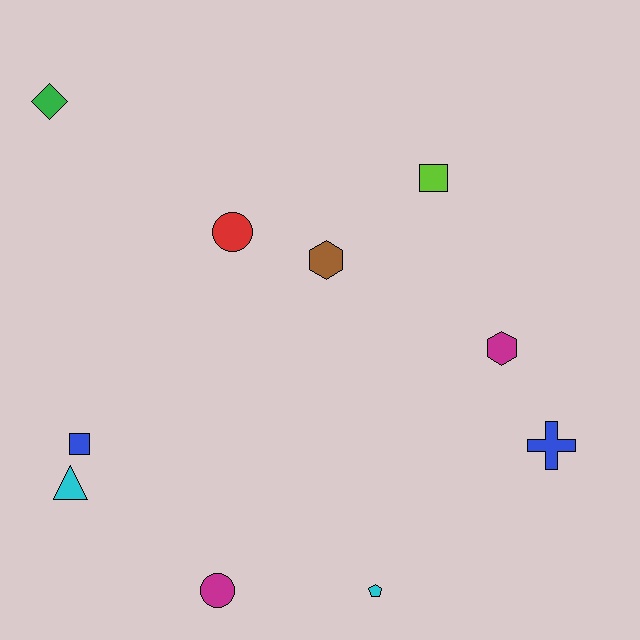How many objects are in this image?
There are 10 objects.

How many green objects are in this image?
There is 1 green object.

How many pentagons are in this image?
There is 1 pentagon.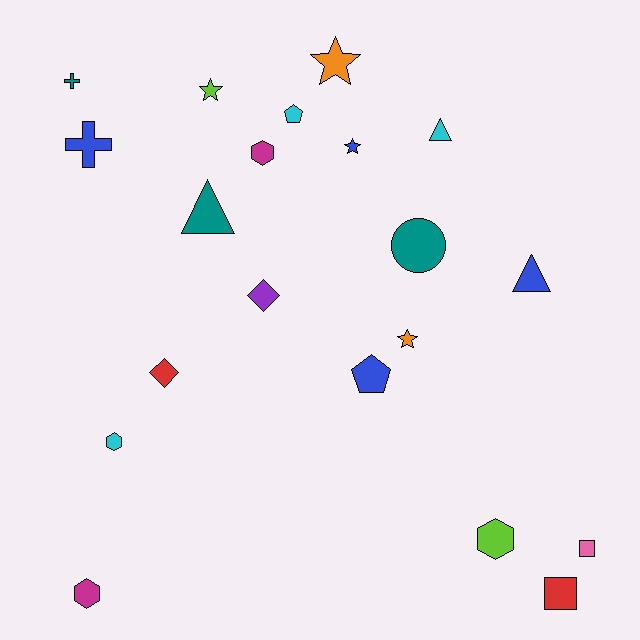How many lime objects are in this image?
There are 2 lime objects.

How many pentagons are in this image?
There are 2 pentagons.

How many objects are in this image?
There are 20 objects.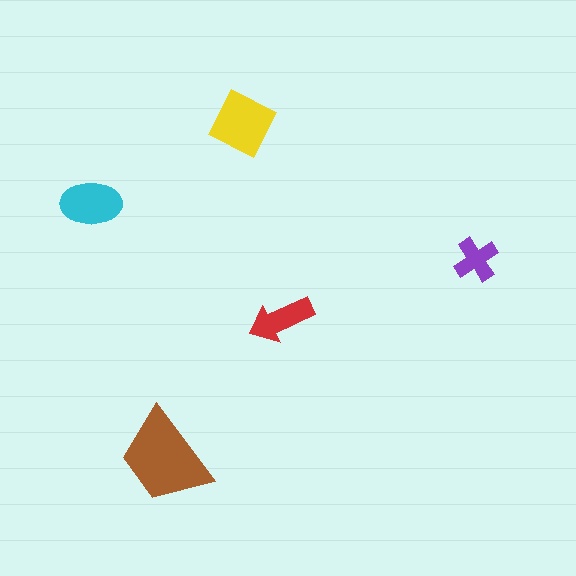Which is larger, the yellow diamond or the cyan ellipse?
The yellow diamond.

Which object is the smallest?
The purple cross.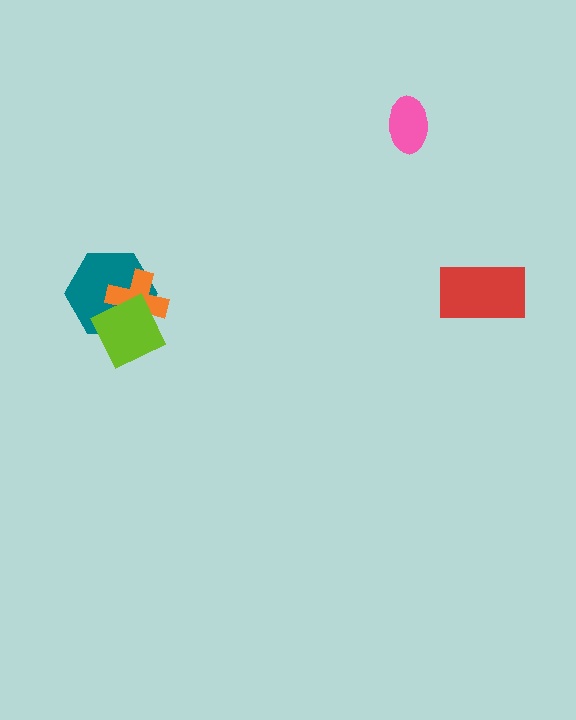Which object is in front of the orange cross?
The lime diamond is in front of the orange cross.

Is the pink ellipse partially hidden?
No, no other shape covers it.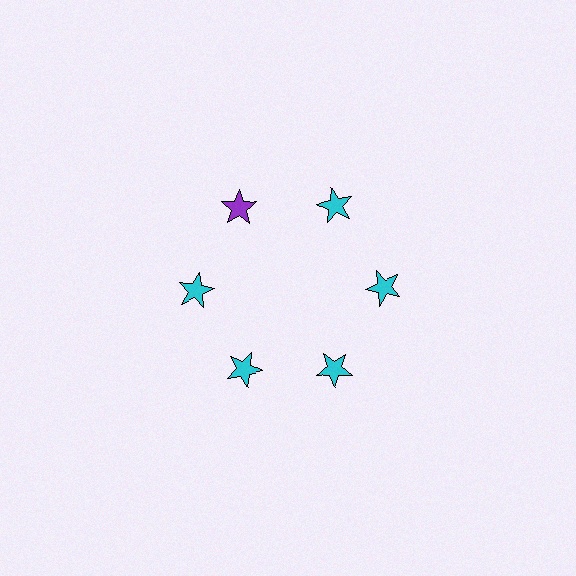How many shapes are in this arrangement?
There are 6 shapes arranged in a ring pattern.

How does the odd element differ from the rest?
It has a different color: purple instead of cyan.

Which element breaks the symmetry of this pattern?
The purple star at roughly the 11 o'clock position breaks the symmetry. All other shapes are cyan stars.